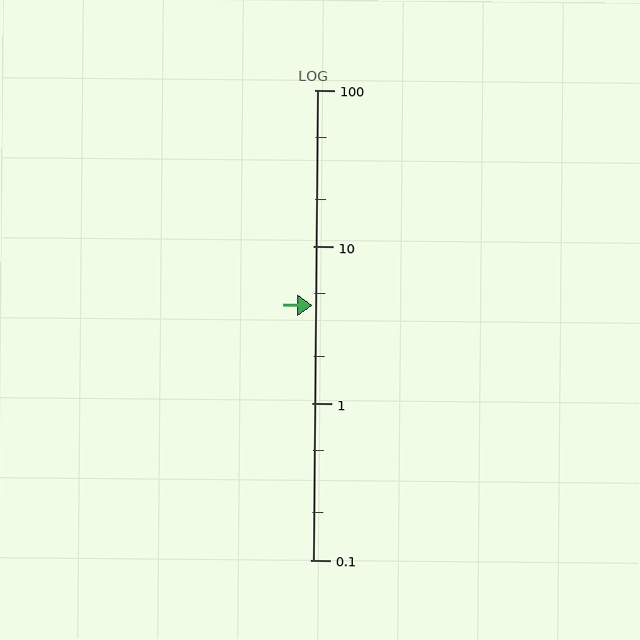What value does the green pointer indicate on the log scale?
The pointer indicates approximately 4.2.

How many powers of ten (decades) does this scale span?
The scale spans 3 decades, from 0.1 to 100.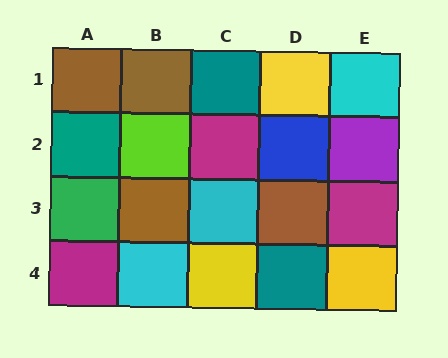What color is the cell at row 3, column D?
Brown.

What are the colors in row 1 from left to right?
Brown, brown, teal, yellow, cyan.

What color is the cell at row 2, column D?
Blue.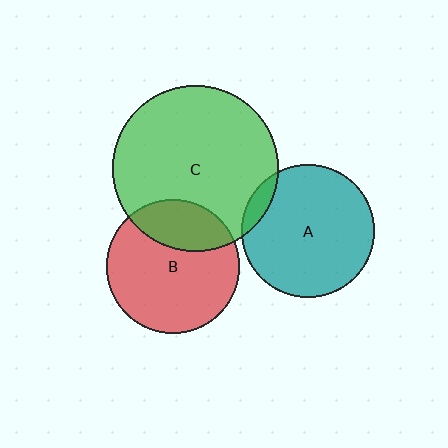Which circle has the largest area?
Circle C (green).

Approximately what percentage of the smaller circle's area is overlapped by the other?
Approximately 25%.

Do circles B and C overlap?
Yes.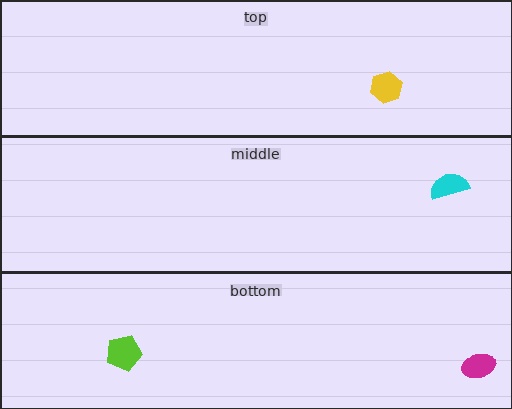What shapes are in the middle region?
The cyan semicircle.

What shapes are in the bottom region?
The magenta ellipse, the lime pentagon.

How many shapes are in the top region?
1.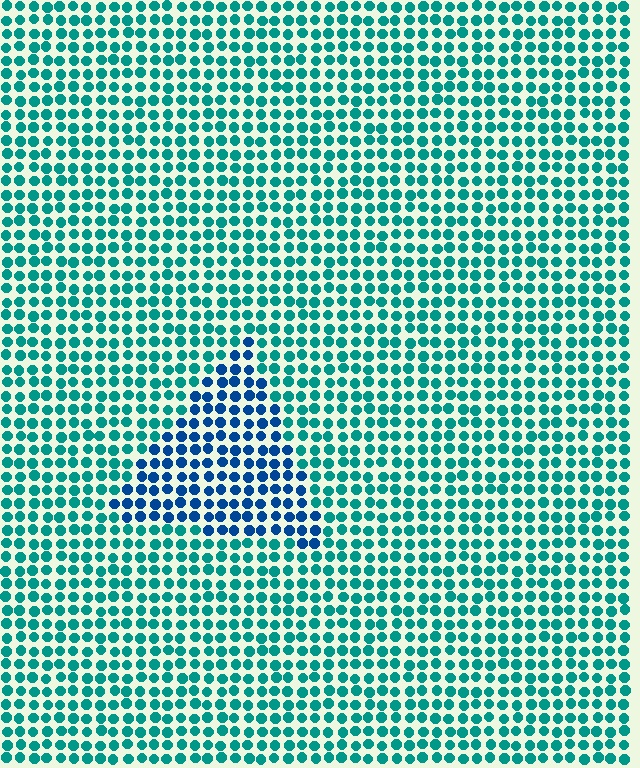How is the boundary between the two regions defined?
The boundary is defined purely by a slight shift in hue (about 39 degrees). Spacing, size, and orientation are identical on both sides.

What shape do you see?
I see a triangle.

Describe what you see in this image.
The image is filled with small teal elements in a uniform arrangement. A triangle-shaped region is visible where the elements are tinted to a slightly different hue, forming a subtle color boundary.